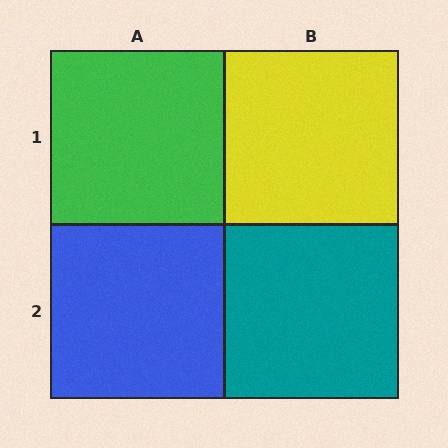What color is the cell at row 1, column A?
Green.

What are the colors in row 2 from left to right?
Blue, teal.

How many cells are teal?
1 cell is teal.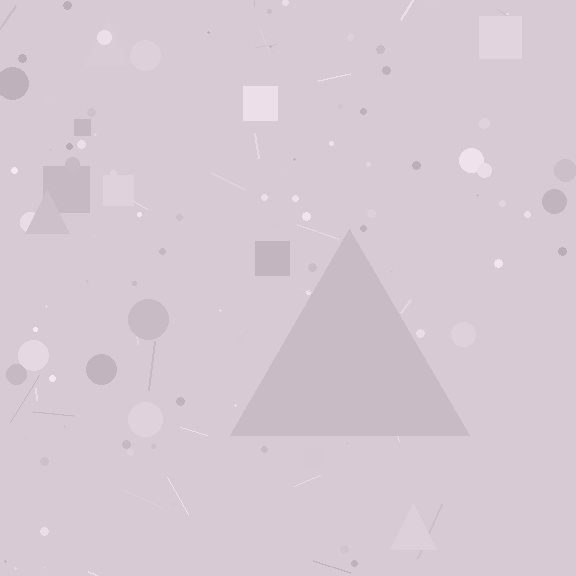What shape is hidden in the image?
A triangle is hidden in the image.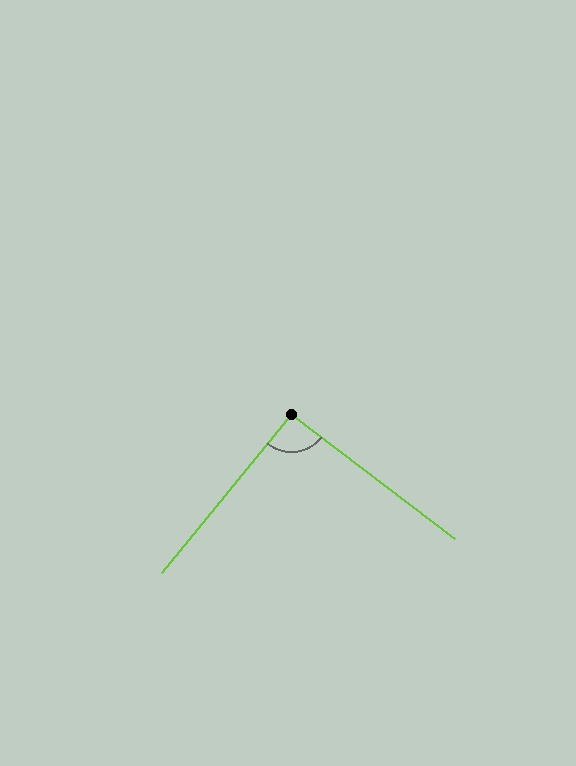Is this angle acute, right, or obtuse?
It is approximately a right angle.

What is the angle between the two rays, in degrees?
Approximately 92 degrees.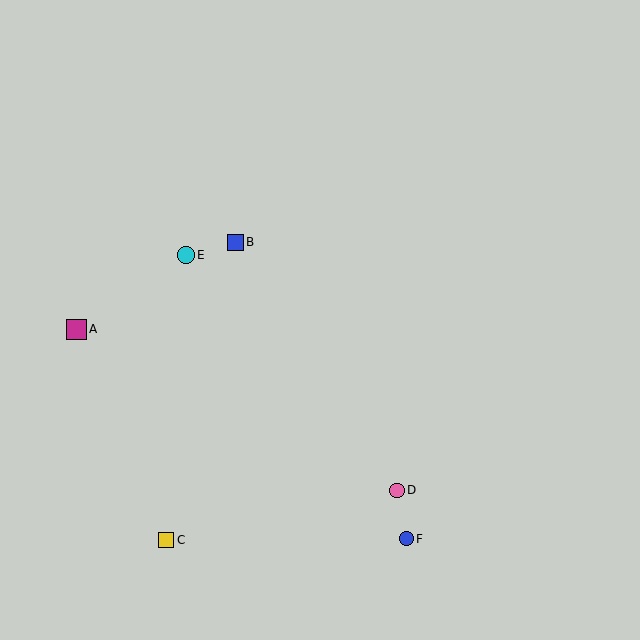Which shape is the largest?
The magenta square (labeled A) is the largest.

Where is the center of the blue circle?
The center of the blue circle is at (406, 539).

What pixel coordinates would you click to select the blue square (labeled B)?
Click at (235, 242) to select the blue square B.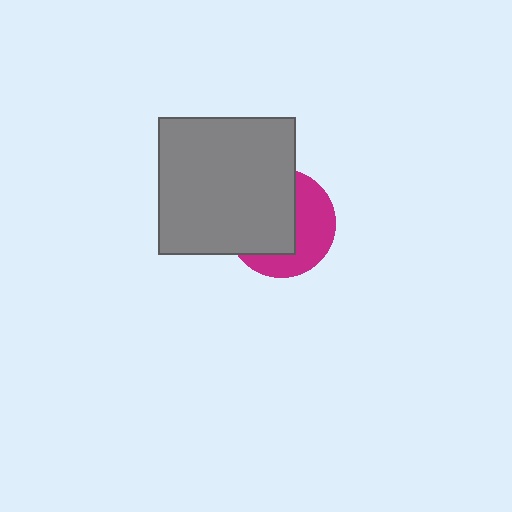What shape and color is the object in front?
The object in front is a gray square.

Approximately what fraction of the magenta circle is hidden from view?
Roughly 55% of the magenta circle is hidden behind the gray square.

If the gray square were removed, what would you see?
You would see the complete magenta circle.